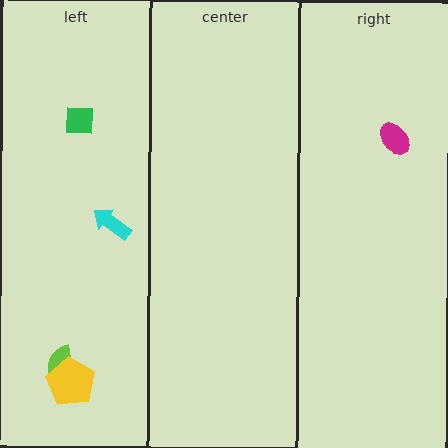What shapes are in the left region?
The lime semicircle, the cyan arrow, the yellow pentagon, the green square.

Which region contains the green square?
The left region.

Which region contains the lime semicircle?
The left region.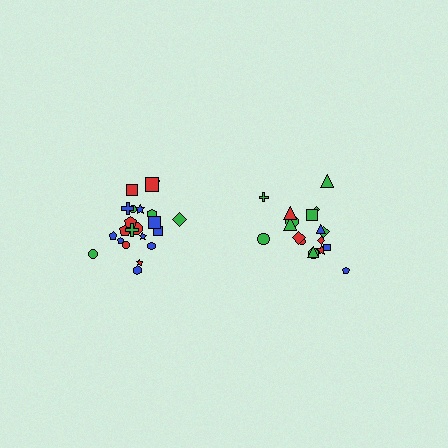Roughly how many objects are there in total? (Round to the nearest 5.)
Roughly 40 objects in total.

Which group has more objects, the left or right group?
The left group.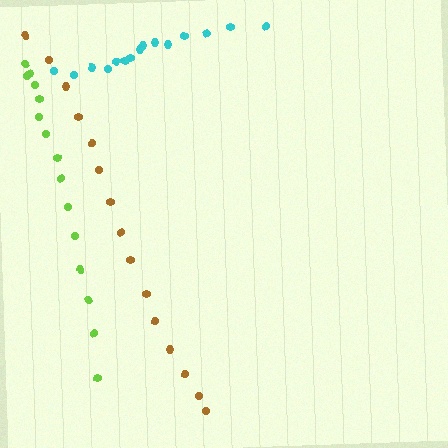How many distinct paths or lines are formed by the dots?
There are 3 distinct paths.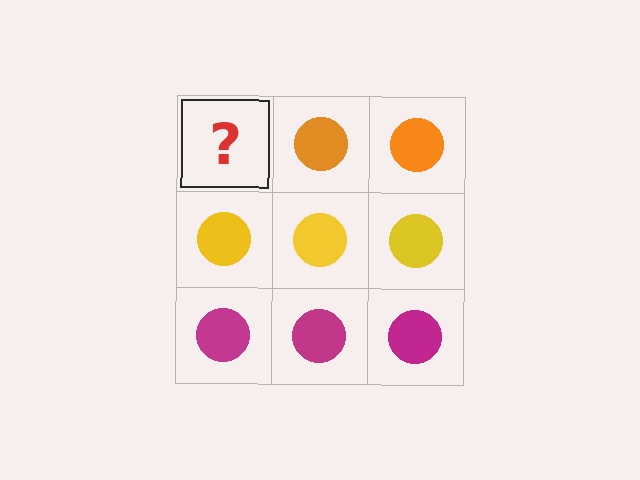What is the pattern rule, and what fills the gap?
The rule is that each row has a consistent color. The gap should be filled with an orange circle.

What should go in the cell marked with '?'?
The missing cell should contain an orange circle.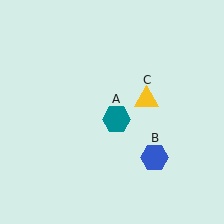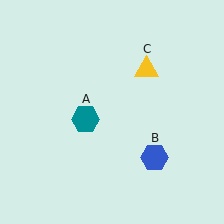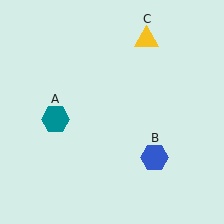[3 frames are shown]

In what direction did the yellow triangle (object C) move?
The yellow triangle (object C) moved up.